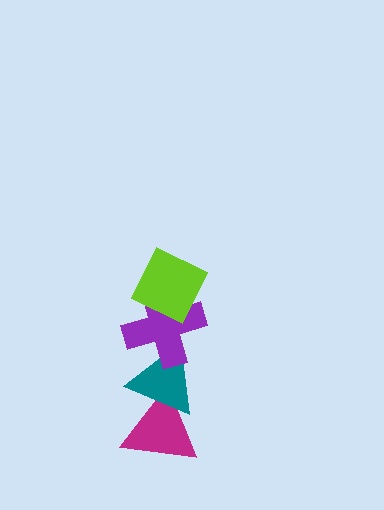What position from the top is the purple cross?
The purple cross is 2nd from the top.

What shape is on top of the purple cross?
The lime diamond is on top of the purple cross.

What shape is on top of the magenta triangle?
The teal triangle is on top of the magenta triangle.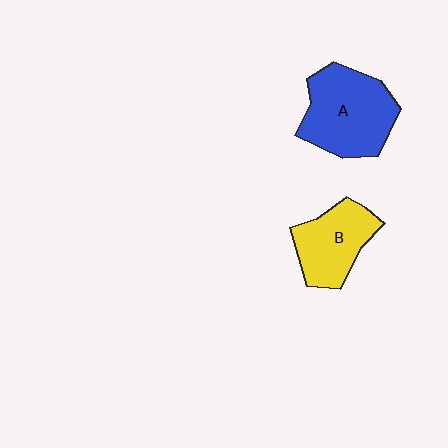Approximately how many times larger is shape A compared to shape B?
Approximately 1.4 times.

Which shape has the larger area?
Shape A (blue).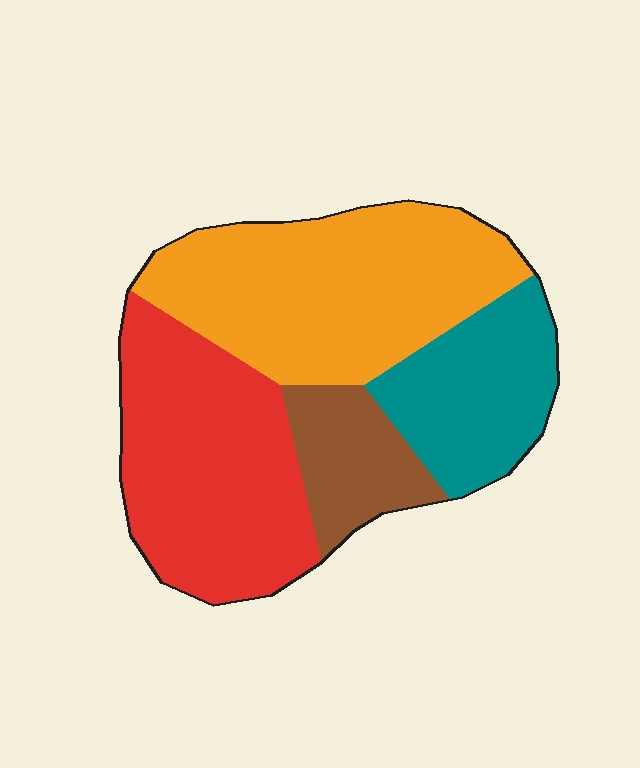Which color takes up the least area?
Brown, at roughly 10%.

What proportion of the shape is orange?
Orange takes up about three eighths (3/8) of the shape.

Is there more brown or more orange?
Orange.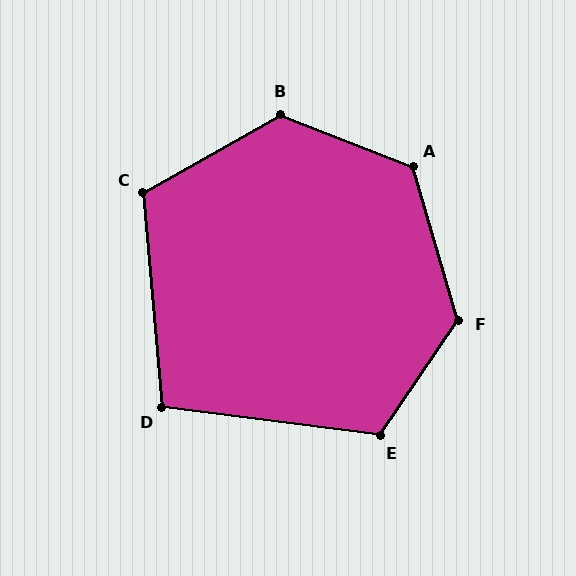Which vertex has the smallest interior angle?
D, at approximately 102 degrees.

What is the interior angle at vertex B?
Approximately 129 degrees (obtuse).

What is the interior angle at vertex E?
Approximately 117 degrees (obtuse).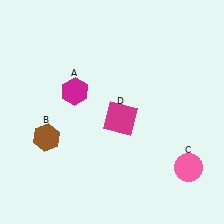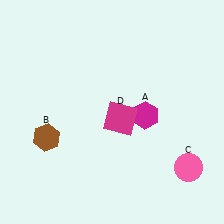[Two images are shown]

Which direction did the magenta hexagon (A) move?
The magenta hexagon (A) moved right.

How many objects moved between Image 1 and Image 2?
1 object moved between the two images.